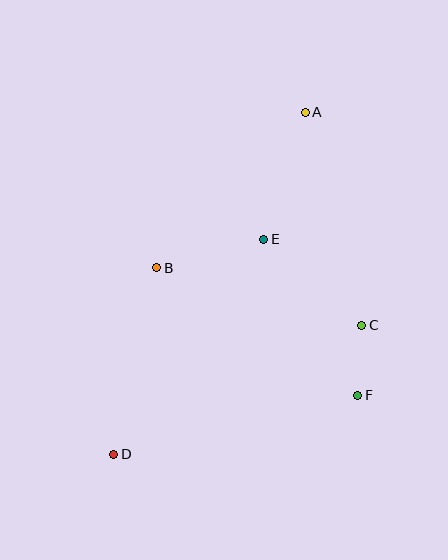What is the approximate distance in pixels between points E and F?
The distance between E and F is approximately 182 pixels.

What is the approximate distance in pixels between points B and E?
The distance between B and E is approximately 111 pixels.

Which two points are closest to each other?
Points C and F are closest to each other.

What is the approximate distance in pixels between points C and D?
The distance between C and D is approximately 279 pixels.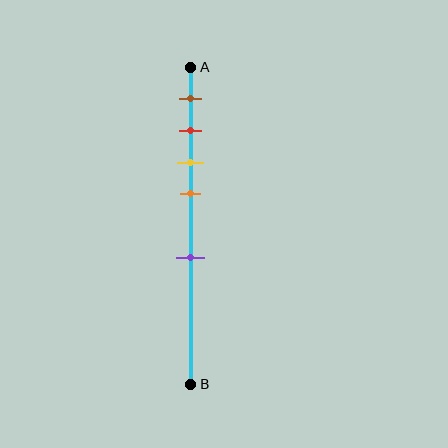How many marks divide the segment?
There are 5 marks dividing the segment.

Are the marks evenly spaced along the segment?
No, the marks are not evenly spaced.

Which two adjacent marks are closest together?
The red and yellow marks are the closest adjacent pair.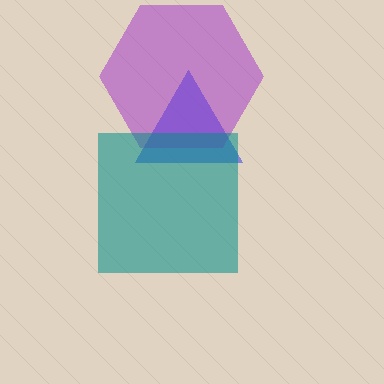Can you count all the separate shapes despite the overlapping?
Yes, there are 3 separate shapes.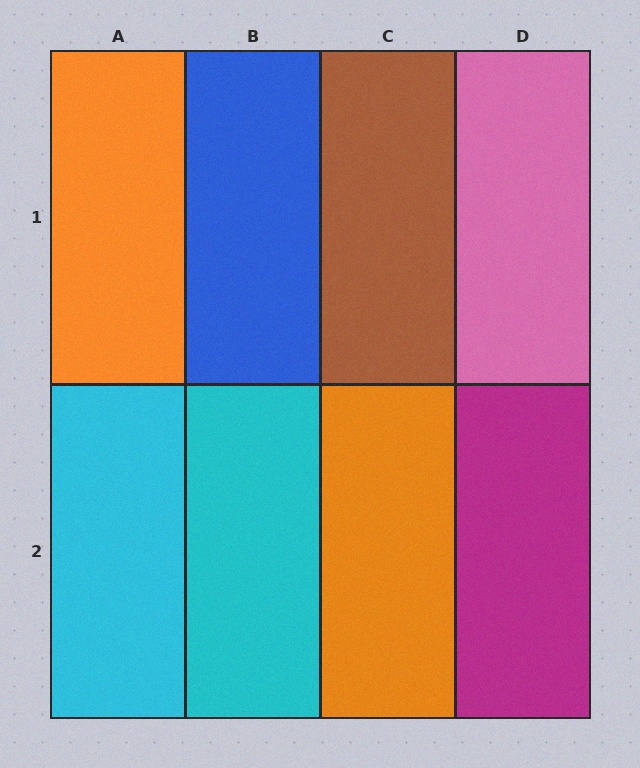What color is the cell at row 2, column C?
Orange.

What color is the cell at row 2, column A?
Cyan.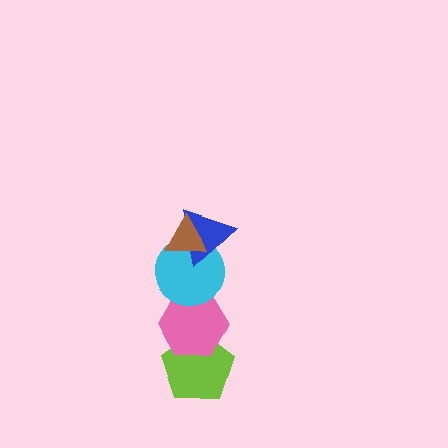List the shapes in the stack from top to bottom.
From top to bottom: the brown triangle, the blue triangle, the cyan circle, the pink hexagon, the lime pentagon.